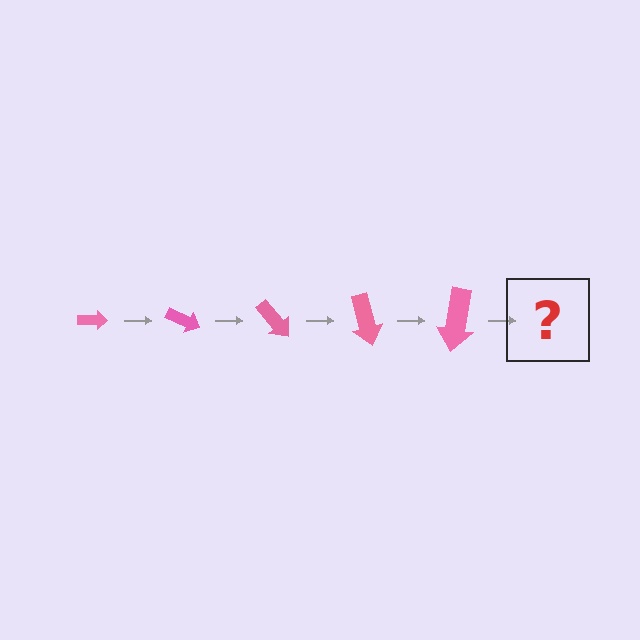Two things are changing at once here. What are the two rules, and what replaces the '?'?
The two rules are that the arrow grows larger each step and it rotates 25 degrees each step. The '?' should be an arrow, larger than the previous one and rotated 125 degrees from the start.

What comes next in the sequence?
The next element should be an arrow, larger than the previous one and rotated 125 degrees from the start.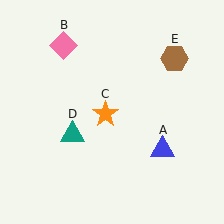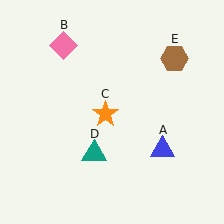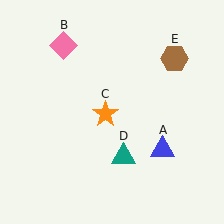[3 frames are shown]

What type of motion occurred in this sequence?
The teal triangle (object D) rotated counterclockwise around the center of the scene.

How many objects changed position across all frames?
1 object changed position: teal triangle (object D).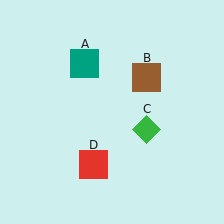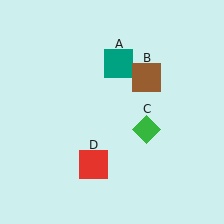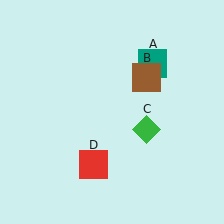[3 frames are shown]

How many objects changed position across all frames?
1 object changed position: teal square (object A).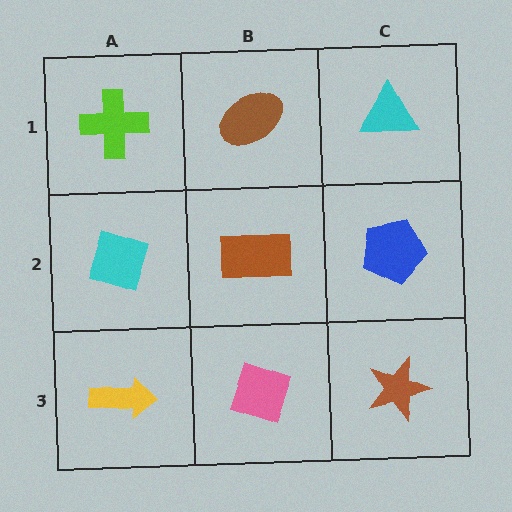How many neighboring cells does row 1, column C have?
2.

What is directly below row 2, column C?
A brown star.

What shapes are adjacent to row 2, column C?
A cyan triangle (row 1, column C), a brown star (row 3, column C), a brown rectangle (row 2, column B).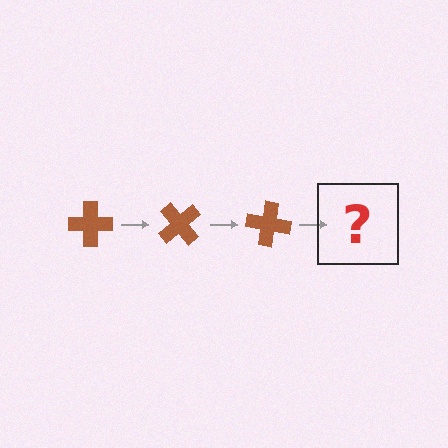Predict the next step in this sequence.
The next step is a brown cross rotated 150 degrees.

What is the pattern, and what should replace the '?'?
The pattern is that the cross rotates 50 degrees each step. The '?' should be a brown cross rotated 150 degrees.